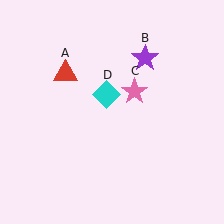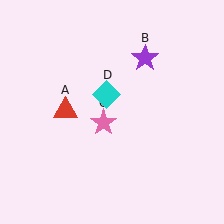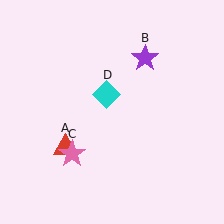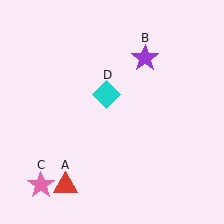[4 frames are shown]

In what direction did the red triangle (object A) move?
The red triangle (object A) moved down.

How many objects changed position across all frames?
2 objects changed position: red triangle (object A), pink star (object C).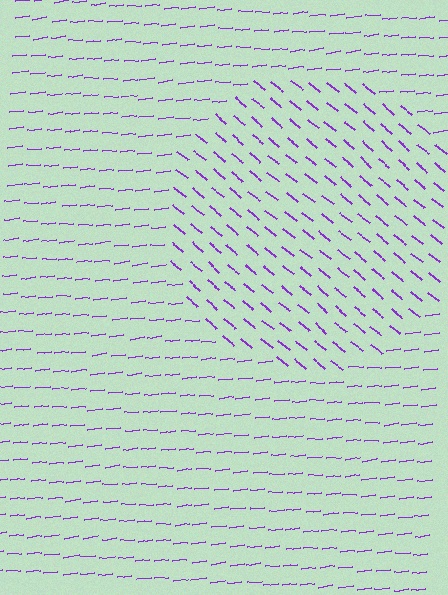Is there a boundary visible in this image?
Yes, there is a texture boundary formed by a change in line orientation.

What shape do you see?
I see a circle.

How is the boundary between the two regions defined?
The boundary is defined purely by a change in line orientation (approximately 45 degrees difference). All lines are the same color and thickness.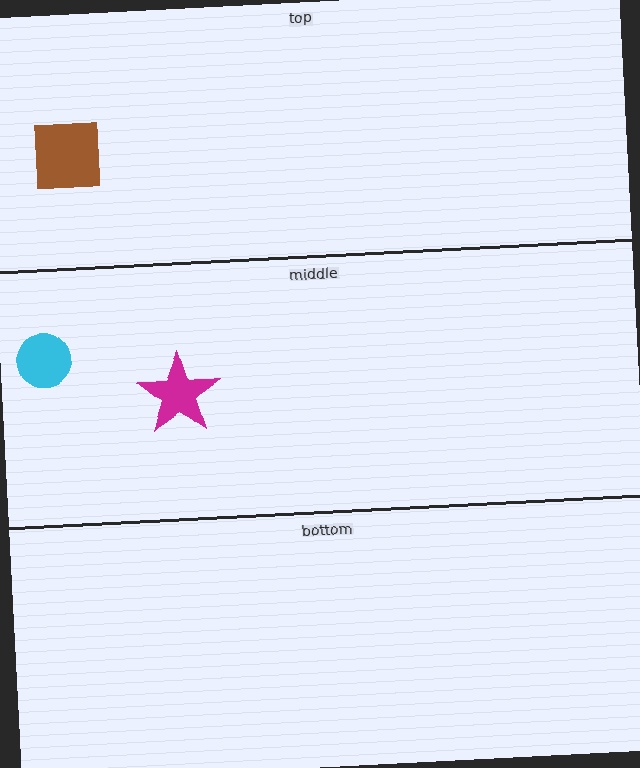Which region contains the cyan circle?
The middle region.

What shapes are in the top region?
The brown square.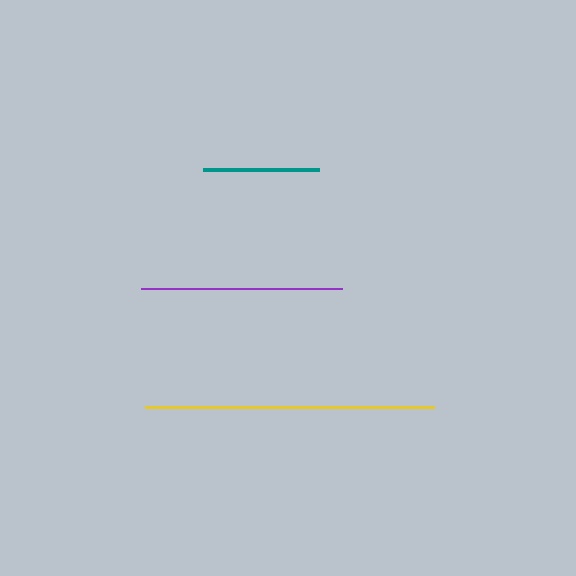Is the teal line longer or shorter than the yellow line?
The yellow line is longer than the teal line.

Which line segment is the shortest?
The teal line is the shortest at approximately 115 pixels.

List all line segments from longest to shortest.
From longest to shortest: yellow, purple, teal.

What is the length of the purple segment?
The purple segment is approximately 201 pixels long.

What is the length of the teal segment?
The teal segment is approximately 115 pixels long.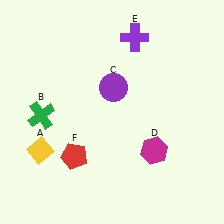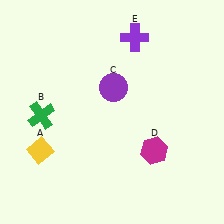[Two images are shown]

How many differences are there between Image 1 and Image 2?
There is 1 difference between the two images.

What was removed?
The red pentagon (F) was removed in Image 2.